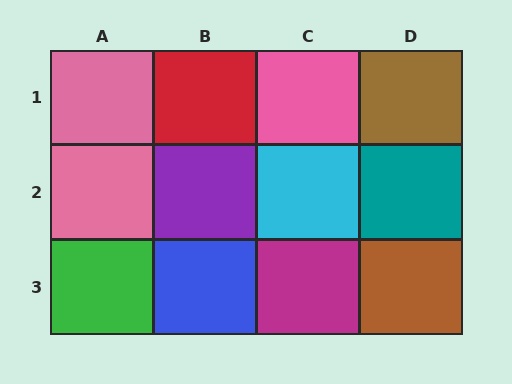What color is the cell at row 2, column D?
Teal.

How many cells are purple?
1 cell is purple.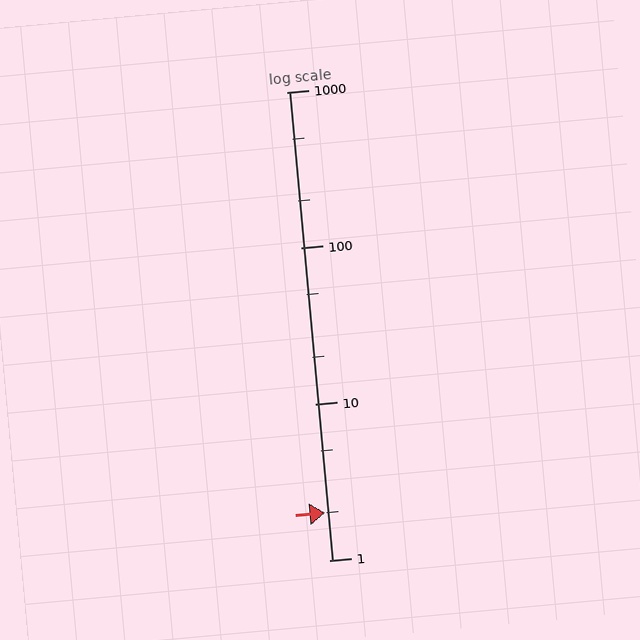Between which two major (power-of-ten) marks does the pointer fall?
The pointer is between 1 and 10.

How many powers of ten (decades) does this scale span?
The scale spans 3 decades, from 1 to 1000.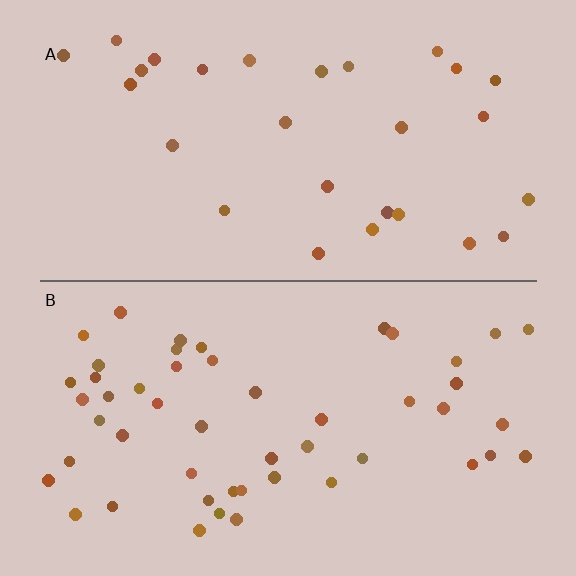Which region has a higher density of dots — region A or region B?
B (the bottom).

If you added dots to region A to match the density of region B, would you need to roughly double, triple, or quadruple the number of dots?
Approximately double.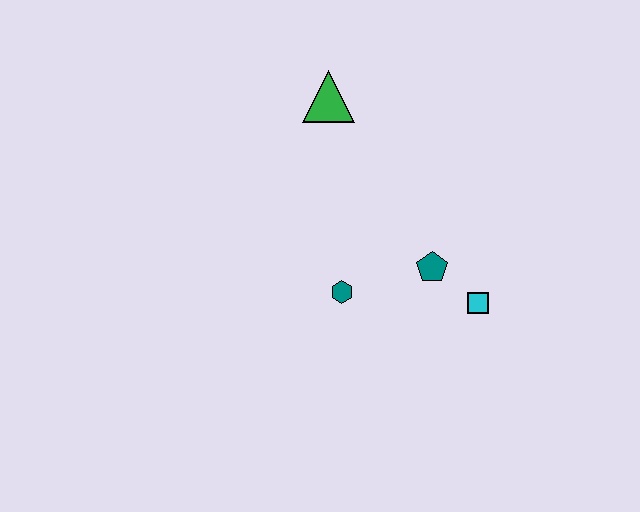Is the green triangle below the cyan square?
No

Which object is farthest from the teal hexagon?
The green triangle is farthest from the teal hexagon.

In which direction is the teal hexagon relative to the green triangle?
The teal hexagon is below the green triangle.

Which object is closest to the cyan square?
The teal pentagon is closest to the cyan square.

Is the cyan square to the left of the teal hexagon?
No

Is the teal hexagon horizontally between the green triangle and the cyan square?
Yes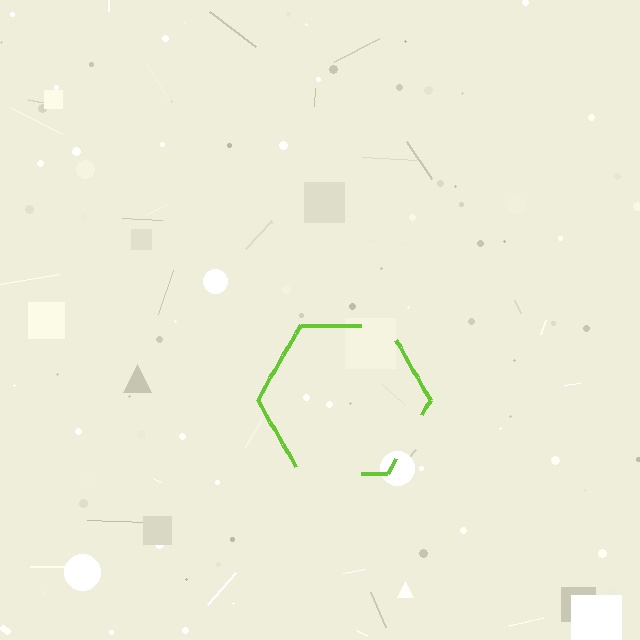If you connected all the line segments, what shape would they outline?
They would outline a hexagon.